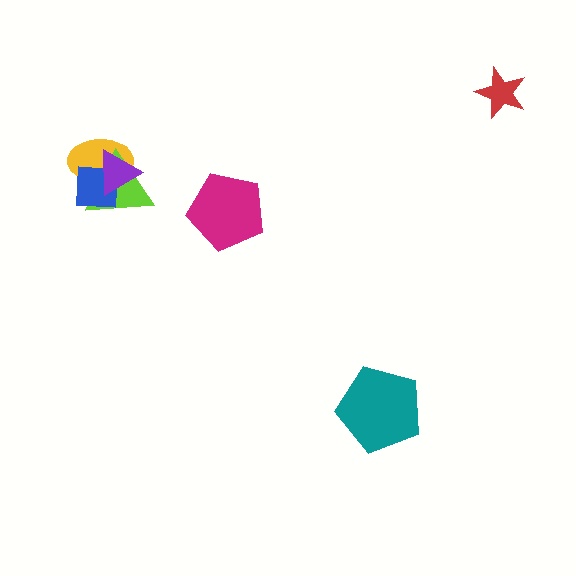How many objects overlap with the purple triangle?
3 objects overlap with the purple triangle.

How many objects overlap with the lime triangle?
3 objects overlap with the lime triangle.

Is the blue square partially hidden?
Yes, it is partially covered by another shape.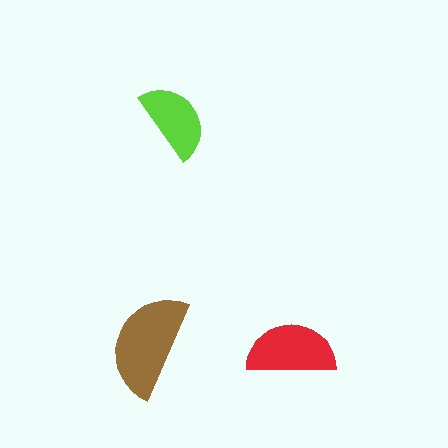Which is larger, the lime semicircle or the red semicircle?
The red one.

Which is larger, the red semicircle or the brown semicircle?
The brown one.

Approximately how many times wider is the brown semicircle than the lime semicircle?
About 1.5 times wider.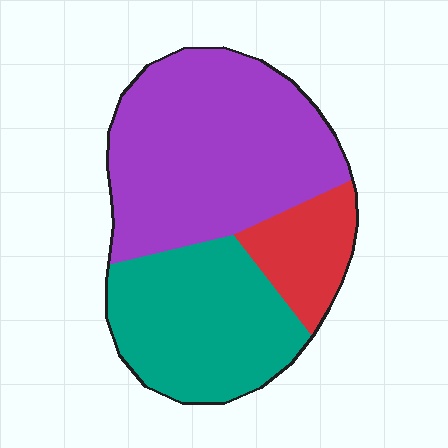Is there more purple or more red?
Purple.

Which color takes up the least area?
Red, at roughly 15%.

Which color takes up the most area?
Purple, at roughly 50%.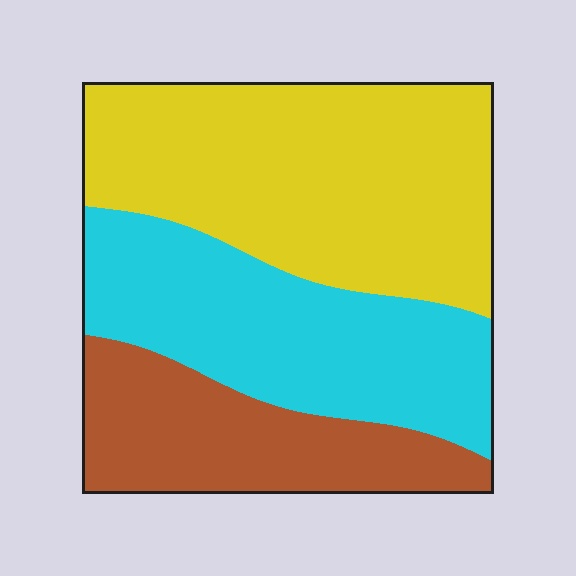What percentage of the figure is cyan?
Cyan takes up about one third (1/3) of the figure.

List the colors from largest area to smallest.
From largest to smallest: yellow, cyan, brown.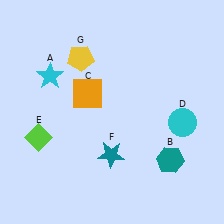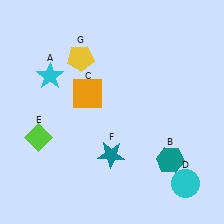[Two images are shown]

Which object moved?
The cyan circle (D) moved down.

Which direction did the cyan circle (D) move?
The cyan circle (D) moved down.